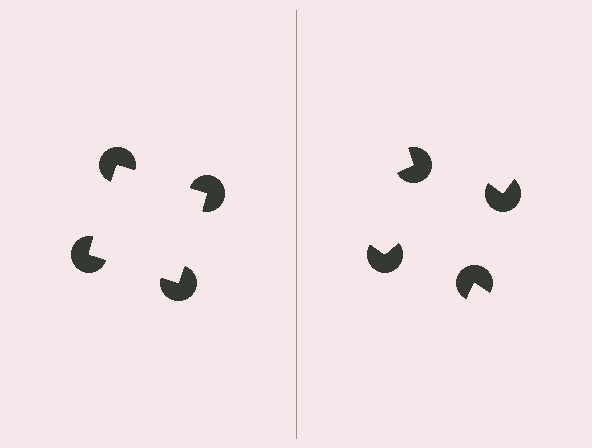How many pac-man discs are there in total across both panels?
8 — 4 on each side.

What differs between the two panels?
The pac-man discs are positioned identically on both sides; only the wedge orientations differ. On the left they align to a square; on the right they are misaligned.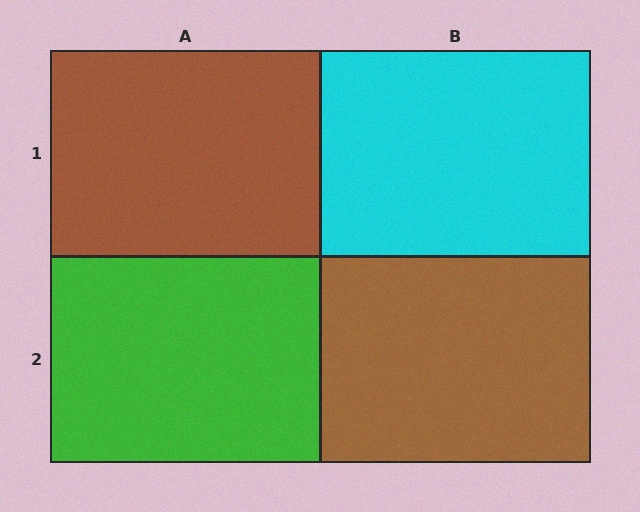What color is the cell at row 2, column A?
Green.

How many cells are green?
1 cell is green.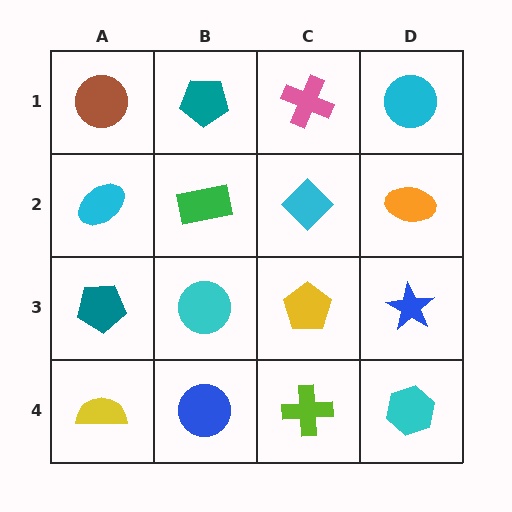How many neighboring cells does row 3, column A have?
3.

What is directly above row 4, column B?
A cyan circle.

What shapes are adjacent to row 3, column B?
A green rectangle (row 2, column B), a blue circle (row 4, column B), a teal pentagon (row 3, column A), a yellow pentagon (row 3, column C).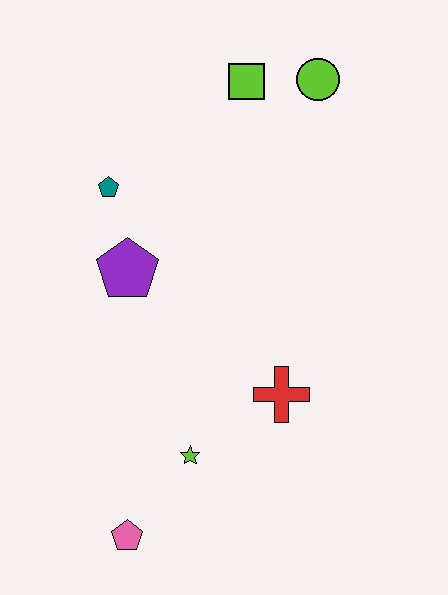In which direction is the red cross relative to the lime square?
The red cross is below the lime square.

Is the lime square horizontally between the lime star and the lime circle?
Yes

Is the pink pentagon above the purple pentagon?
No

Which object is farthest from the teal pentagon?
The pink pentagon is farthest from the teal pentagon.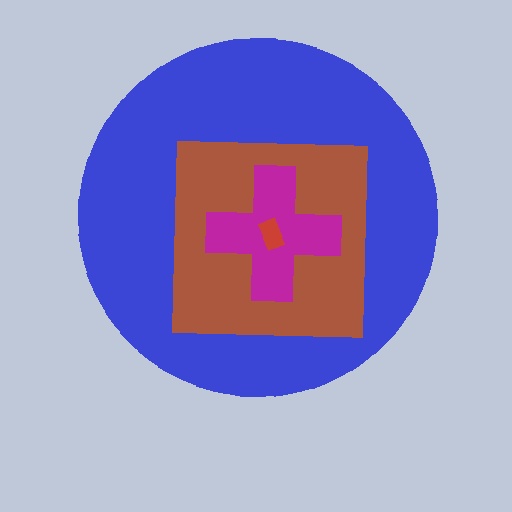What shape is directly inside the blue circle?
The brown square.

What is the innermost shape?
The red rectangle.